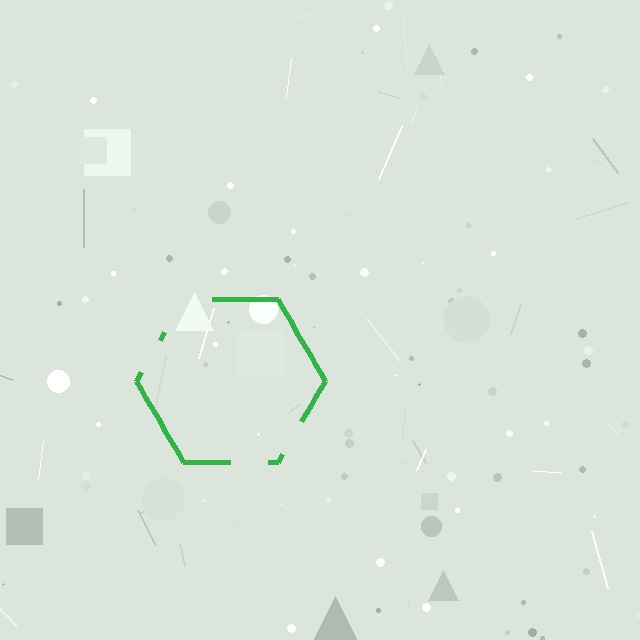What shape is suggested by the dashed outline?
The dashed outline suggests a hexagon.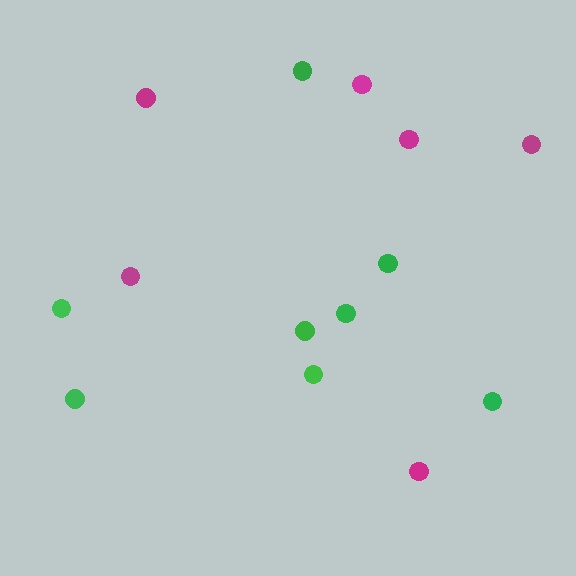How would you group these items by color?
There are 2 groups: one group of magenta circles (6) and one group of green circles (8).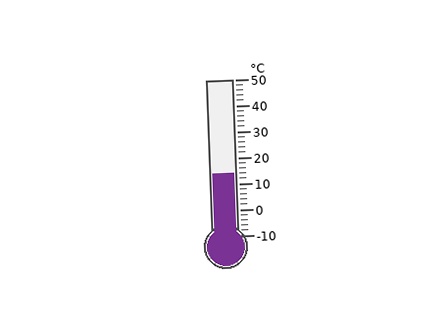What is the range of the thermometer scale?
The thermometer scale ranges from -10°C to 50°C.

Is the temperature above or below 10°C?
The temperature is above 10°C.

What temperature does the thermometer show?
The thermometer shows approximately 14°C.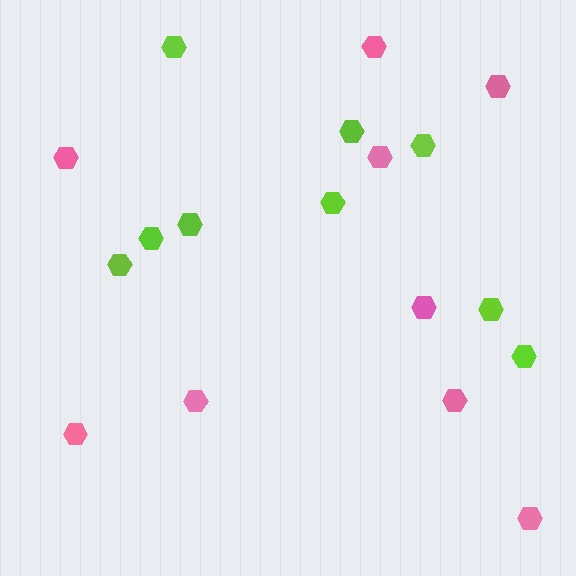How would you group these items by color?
There are 2 groups: one group of pink hexagons (9) and one group of lime hexagons (9).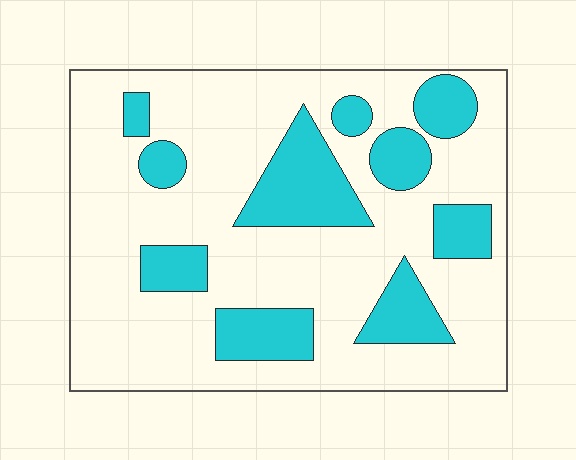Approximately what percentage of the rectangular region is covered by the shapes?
Approximately 25%.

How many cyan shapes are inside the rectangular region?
10.